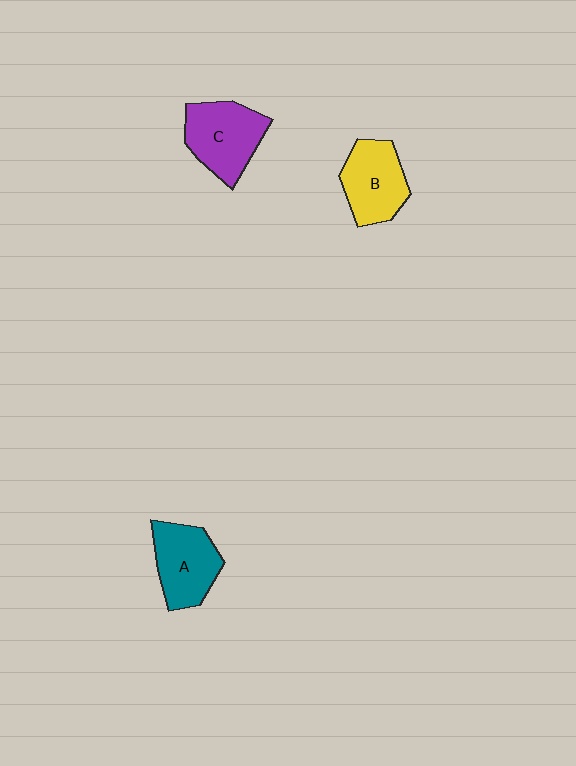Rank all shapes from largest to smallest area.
From largest to smallest: C (purple), A (teal), B (yellow).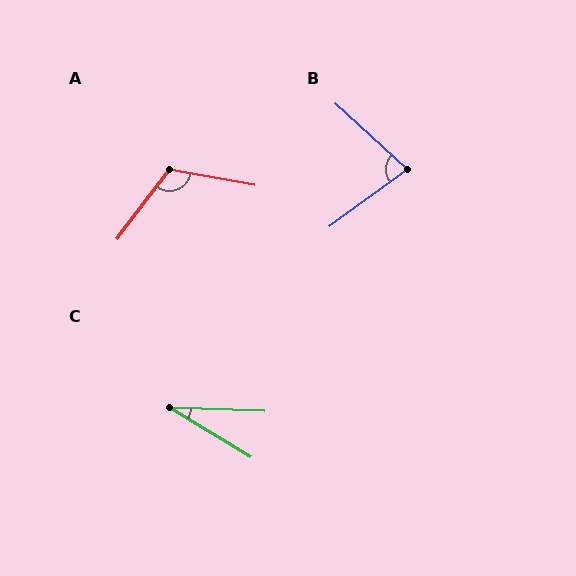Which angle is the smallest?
C, at approximately 29 degrees.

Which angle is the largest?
A, at approximately 117 degrees.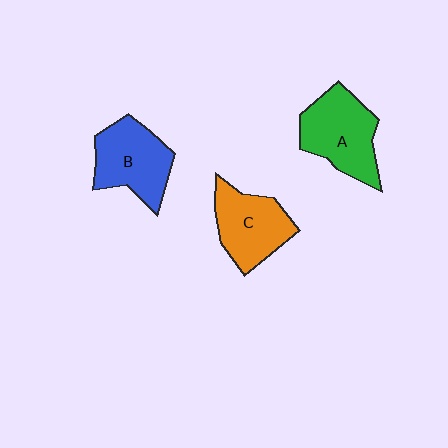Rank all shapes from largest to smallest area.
From largest to smallest: A (green), B (blue), C (orange).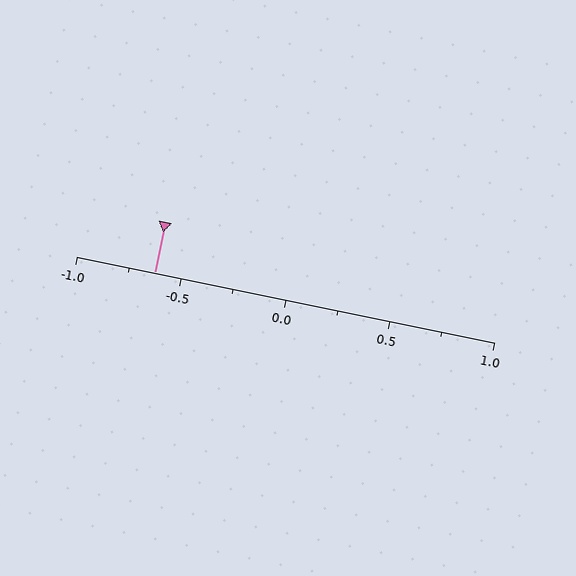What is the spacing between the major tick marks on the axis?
The major ticks are spaced 0.5 apart.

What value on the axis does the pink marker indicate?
The marker indicates approximately -0.62.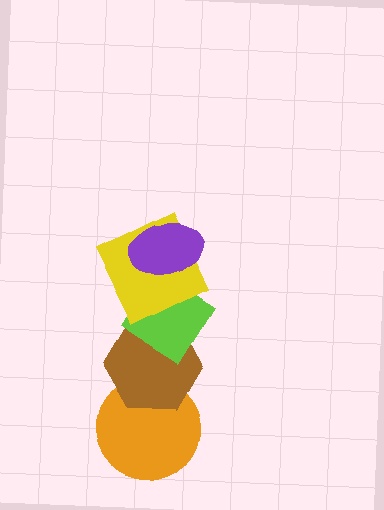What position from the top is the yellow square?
The yellow square is 2nd from the top.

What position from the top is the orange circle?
The orange circle is 5th from the top.